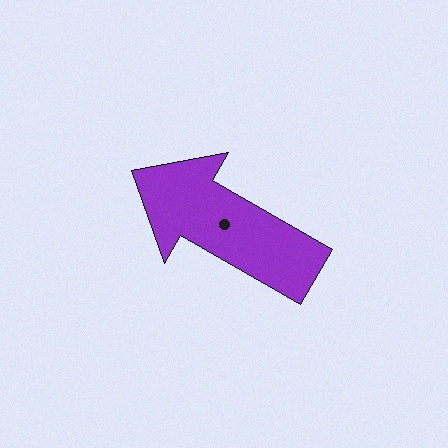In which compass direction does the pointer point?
Northwest.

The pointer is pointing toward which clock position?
Roughly 10 o'clock.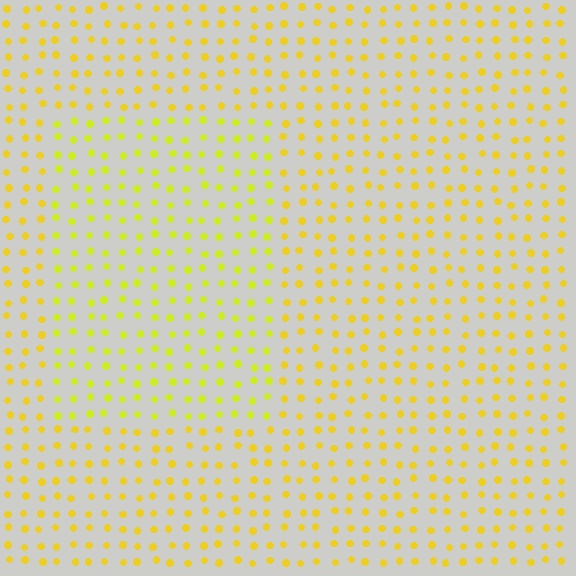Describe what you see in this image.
The image is filled with small yellow elements in a uniform arrangement. A rectangle-shaped region is visible where the elements are tinted to a slightly different hue, forming a subtle color boundary.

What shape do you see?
I see a rectangle.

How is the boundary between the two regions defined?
The boundary is defined purely by a slight shift in hue (about 19 degrees). Spacing, size, and orientation are identical on both sides.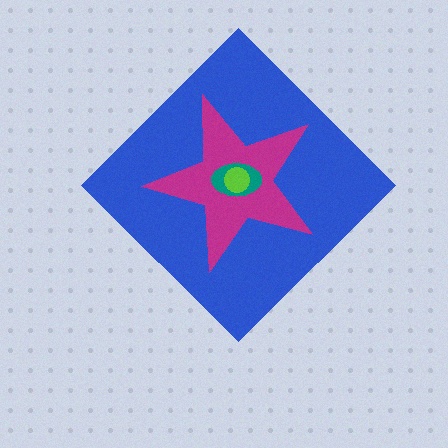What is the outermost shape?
The blue diamond.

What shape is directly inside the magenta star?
The teal ellipse.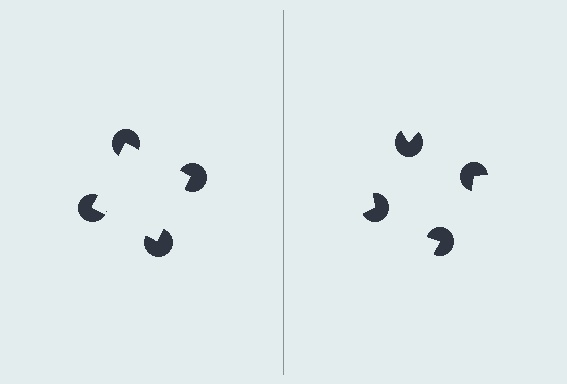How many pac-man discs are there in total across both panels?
8 — 4 on each side.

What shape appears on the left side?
An illusory square.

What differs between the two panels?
The pac-man discs are positioned identically on both sides; only the wedge orientations differ. On the left they align to a square; on the right they are misaligned.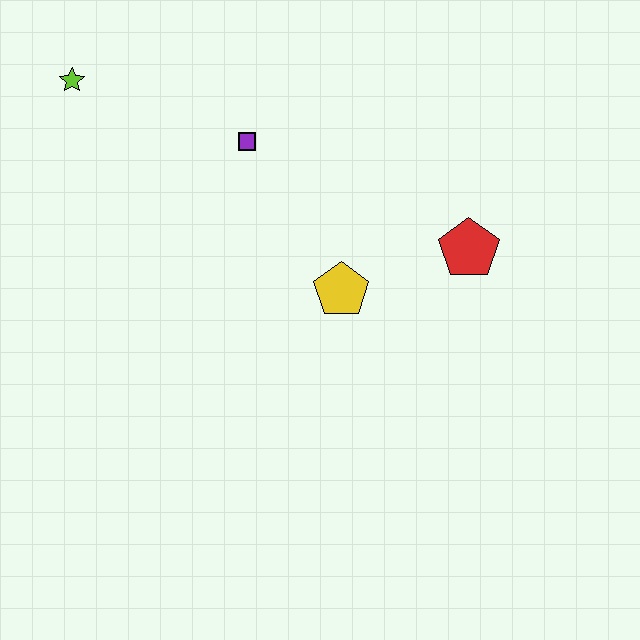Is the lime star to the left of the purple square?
Yes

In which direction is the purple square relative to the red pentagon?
The purple square is to the left of the red pentagon.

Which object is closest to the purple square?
The yellow pentagon is closest to the purple square.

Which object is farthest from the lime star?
The red pentagon is farthest from the lime star.